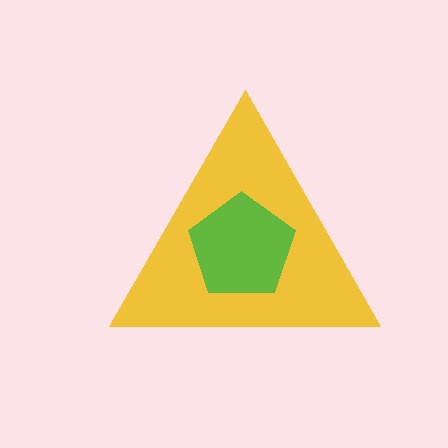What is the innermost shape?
The lime pentagon.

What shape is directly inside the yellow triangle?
The lime pentagon.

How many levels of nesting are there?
2.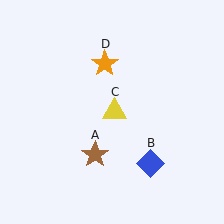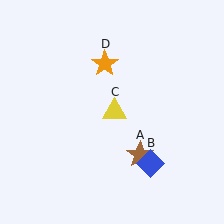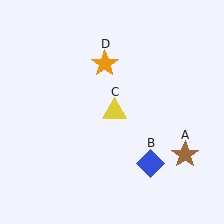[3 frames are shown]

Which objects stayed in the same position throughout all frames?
Blue diamond (object B) and yellow triangle (object C) and orange star (object D) remained stationary.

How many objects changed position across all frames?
1 object changed position: brown star (object A).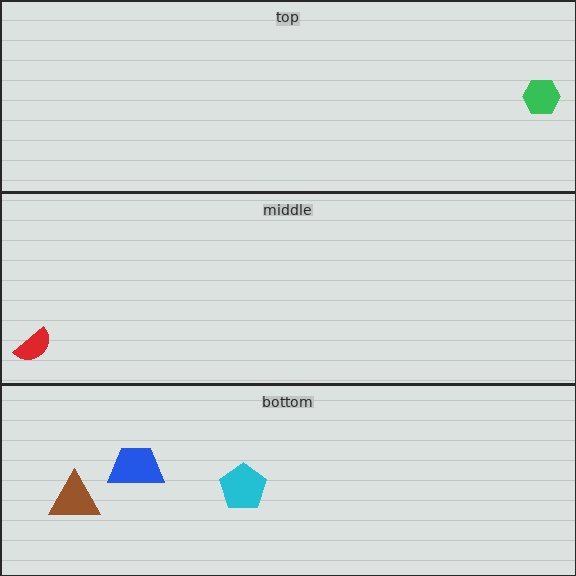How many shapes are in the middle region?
1.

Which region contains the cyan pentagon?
The bottom region.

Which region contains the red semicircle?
The middle region.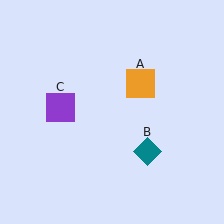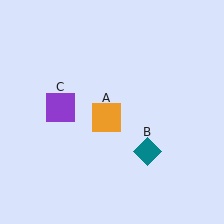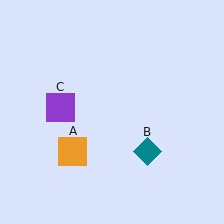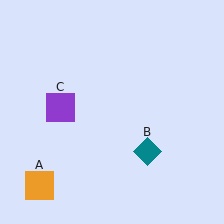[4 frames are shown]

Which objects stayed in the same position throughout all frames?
Teal diamond (object B) and purple square (object C) remained stationary.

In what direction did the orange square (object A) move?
The orange square (object A) moved down and to the left.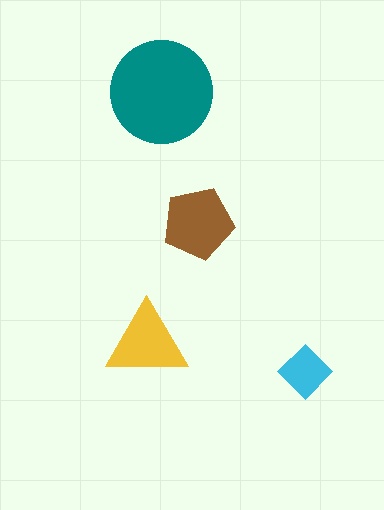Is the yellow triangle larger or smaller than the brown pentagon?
Smaller.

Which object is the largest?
The teal circle.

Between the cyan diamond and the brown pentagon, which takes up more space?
The brown pentagon.